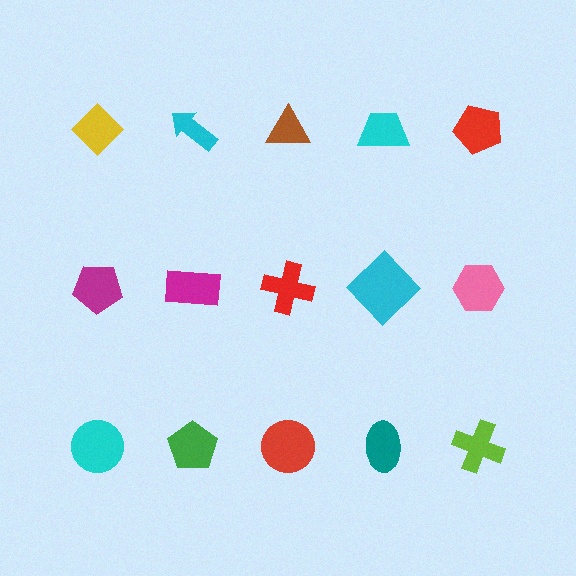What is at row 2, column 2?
A magenta rectangle.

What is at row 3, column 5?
A lime cross.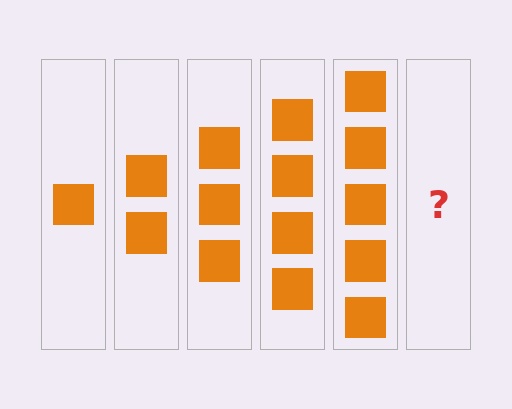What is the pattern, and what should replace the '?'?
The pattern is that each step adds one more square. The '?' should be 6 squares.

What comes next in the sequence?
The next element should be 6 squares.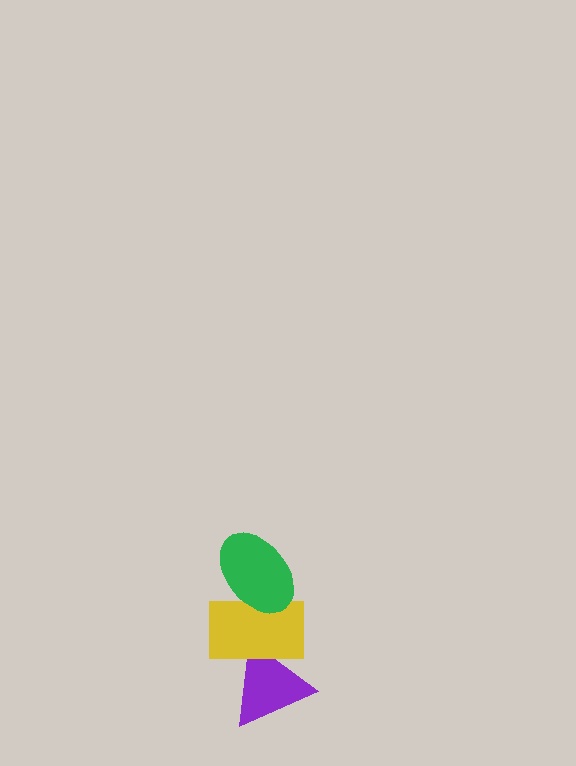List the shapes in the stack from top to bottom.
From top to bottom: the green ellipse, the yellow rectangle, the purple triangle.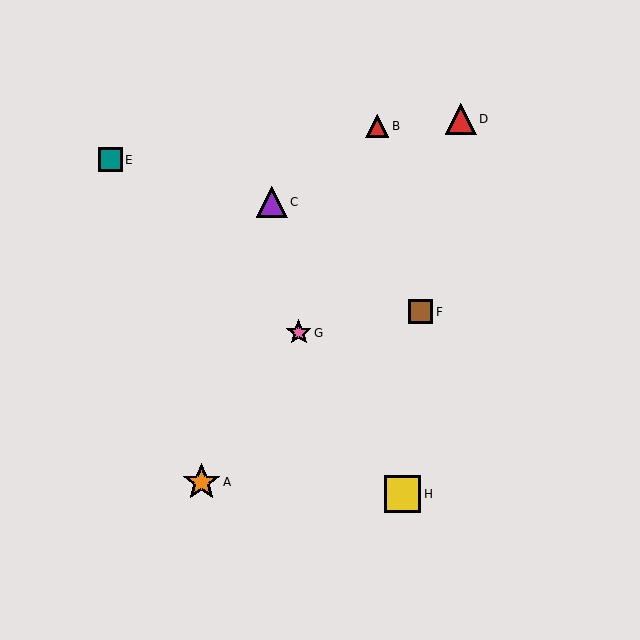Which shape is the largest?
The orange star (labeled A) is the largest.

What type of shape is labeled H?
Shape H is a yellow square.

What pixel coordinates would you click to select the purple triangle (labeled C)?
Click at (272, 202) to select the purple triangle C.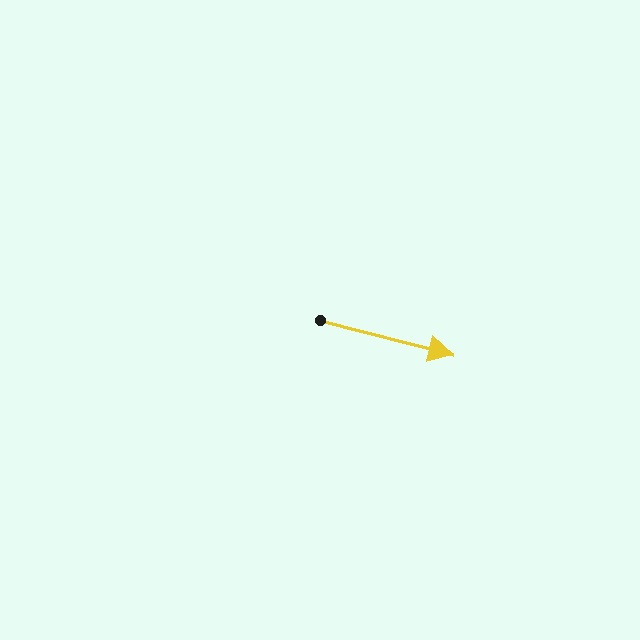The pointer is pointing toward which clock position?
Roughly 3 o'clock.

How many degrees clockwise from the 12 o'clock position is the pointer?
Approximately 105 degrees.